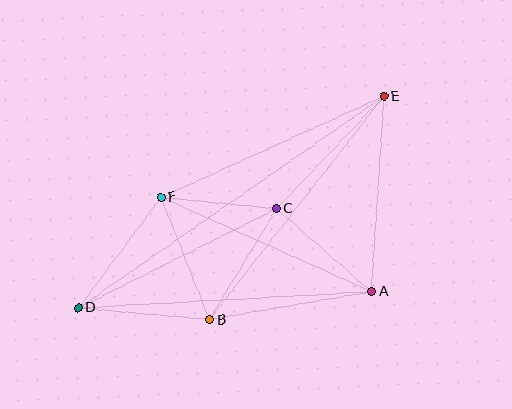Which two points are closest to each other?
Points C and F are closest to each other.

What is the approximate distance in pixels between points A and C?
The distance between A and C is approximately 126 pixels.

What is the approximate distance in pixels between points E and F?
The distance between E and F is approximately 245 pixels.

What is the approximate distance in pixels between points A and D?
The distance between A and D is approximately 293 pixels.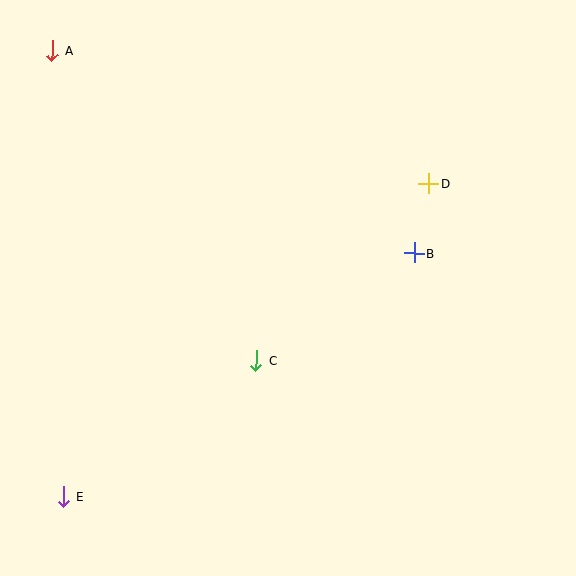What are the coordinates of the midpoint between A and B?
The midpoint between A and B is at (233, 152).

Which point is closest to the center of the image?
Point C at (256, 361) is closest to the center.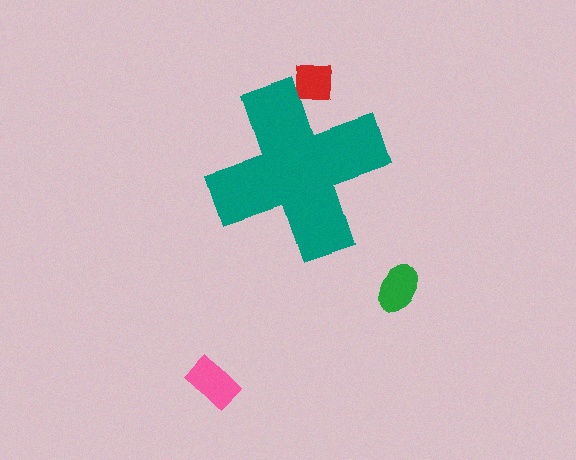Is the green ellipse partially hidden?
No, the green ellipse is fully visible.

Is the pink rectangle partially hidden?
No, the pink rectangle is fully visible.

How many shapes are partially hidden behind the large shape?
1 shape is partially hidden.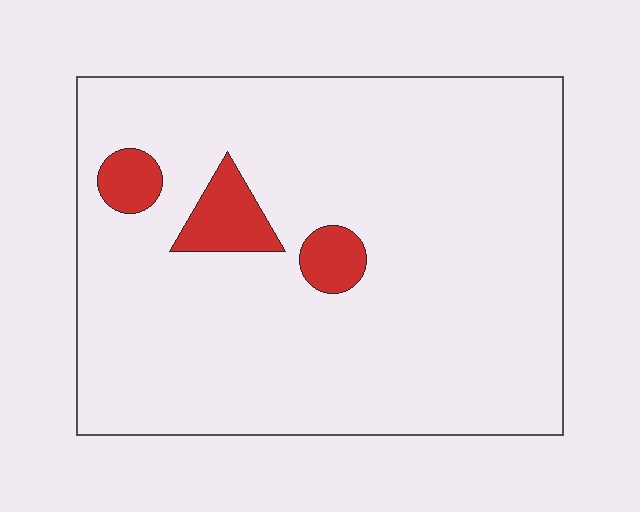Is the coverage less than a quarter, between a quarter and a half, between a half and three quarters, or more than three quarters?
Less than a quarter.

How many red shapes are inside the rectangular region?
3.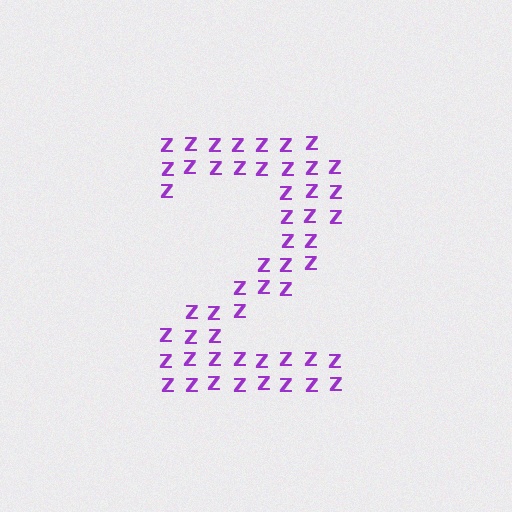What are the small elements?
The small elements are letter Z's.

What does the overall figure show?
The overall figure shows the digit 2.